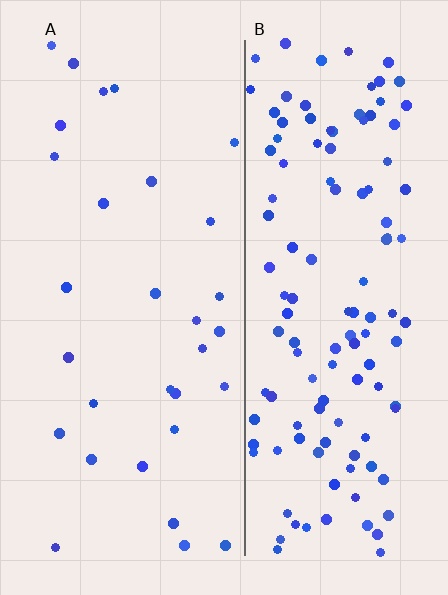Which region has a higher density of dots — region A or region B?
B (the right).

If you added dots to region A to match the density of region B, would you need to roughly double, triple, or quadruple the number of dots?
Approximately quadruple.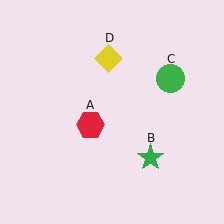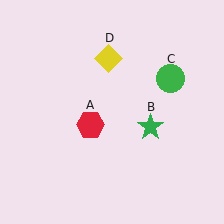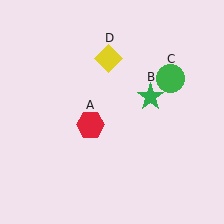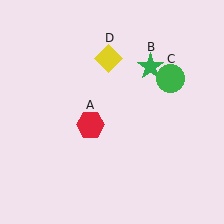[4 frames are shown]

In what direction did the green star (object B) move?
The green star (object B) moved up.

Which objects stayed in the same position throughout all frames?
Red hexagon (object A) and green circle (object C) and yellow diamond (object D) remained stationary.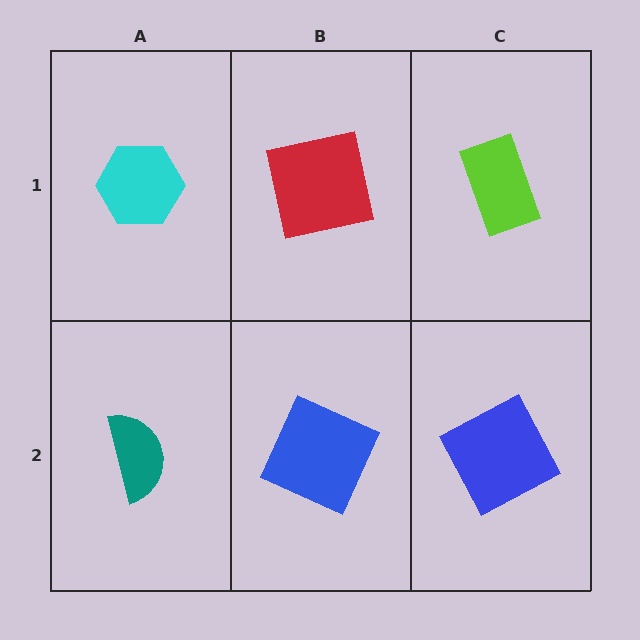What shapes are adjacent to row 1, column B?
A blue square (row 2, column B), a cyan hexagon (row 1, column A), a lime rectangle (row 1, column C).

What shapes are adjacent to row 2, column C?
A lime rectangle (row 1, column C), a blue square (row 2, column B).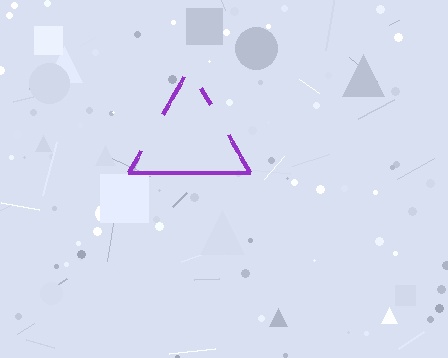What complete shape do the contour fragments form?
The contour fragments form a triangle.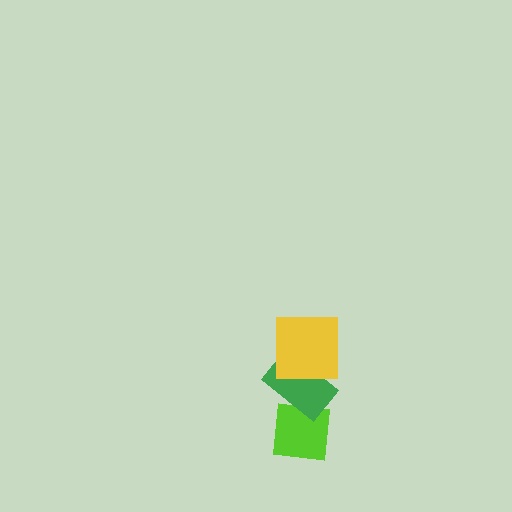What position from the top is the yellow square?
The yellow square is 1st from the top.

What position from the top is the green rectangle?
The green rectangle is 2nd from the top.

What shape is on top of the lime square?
The green rectangle is on top of the lime square.